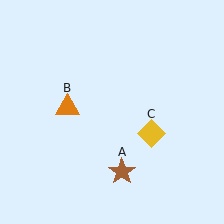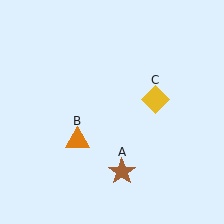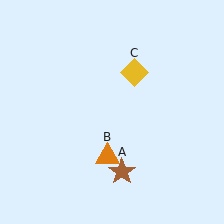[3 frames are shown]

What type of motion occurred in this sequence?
The orange triangle (object B), yellow diamond (object C) rotated counterclockwise around the center of the scene.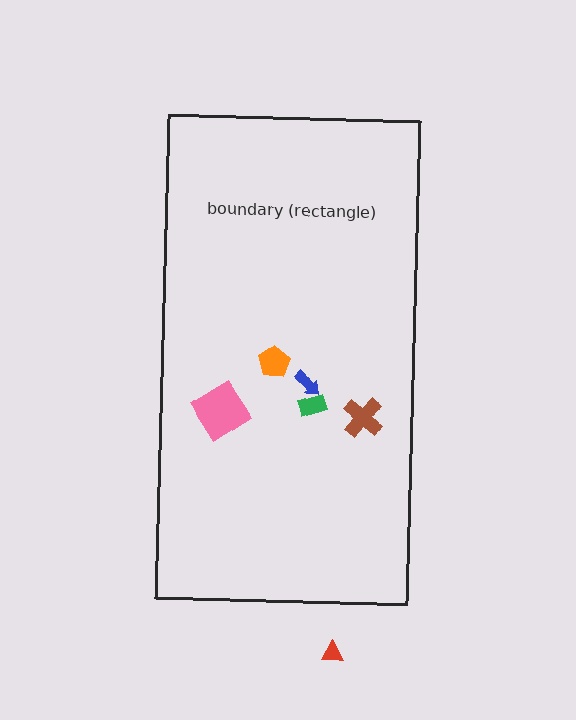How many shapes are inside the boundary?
5 inside, 1 outside.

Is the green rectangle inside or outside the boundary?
Inside.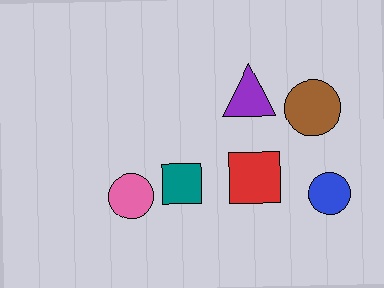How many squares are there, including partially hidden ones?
There are 2 squares.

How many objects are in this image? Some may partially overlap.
There are 6 objects.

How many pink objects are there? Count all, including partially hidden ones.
There is 1 pink object.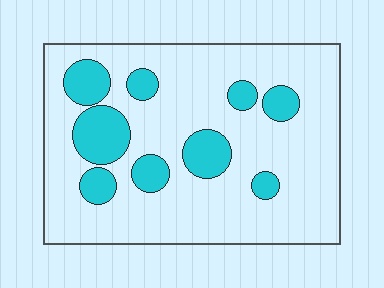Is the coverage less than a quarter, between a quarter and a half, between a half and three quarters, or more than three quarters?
Less than a quarter.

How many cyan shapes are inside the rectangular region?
9.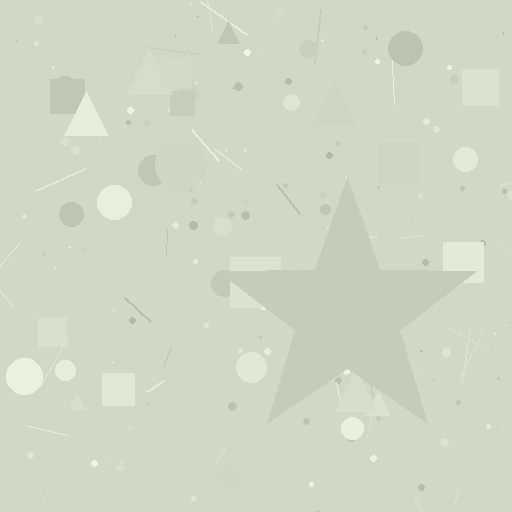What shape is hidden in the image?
A star is hidden in the image.